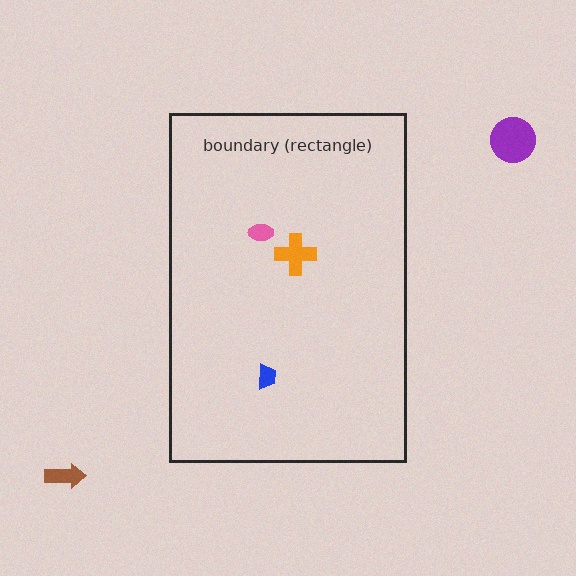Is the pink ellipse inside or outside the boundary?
Inside.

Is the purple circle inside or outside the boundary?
Outside.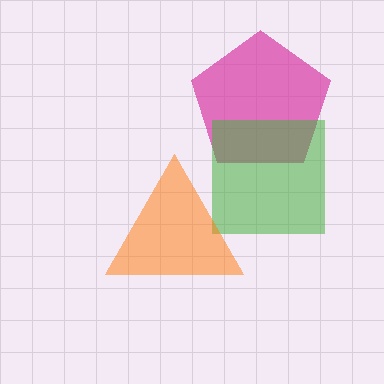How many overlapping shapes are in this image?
There are 3 overlapping shapes in the image.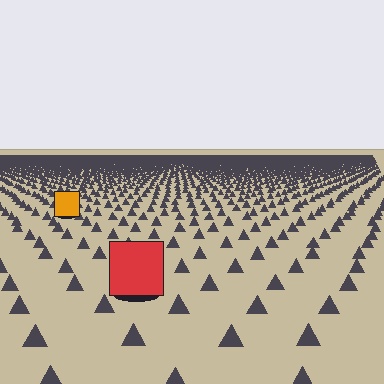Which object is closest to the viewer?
The red square is closest. The texture marks near it are larger and more spread out.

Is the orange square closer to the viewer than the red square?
No. The red square is closer — you can tell from the texture gradient: the ground texture is coarser near it.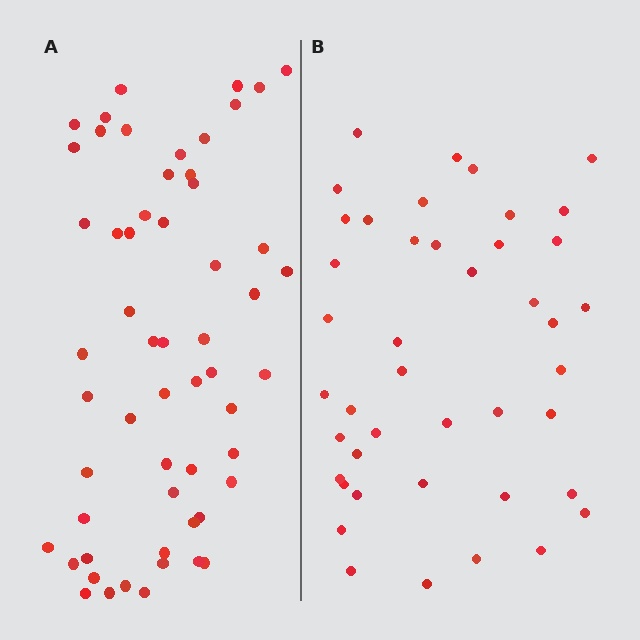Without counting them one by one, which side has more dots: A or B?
Region A (the left region) has more dots.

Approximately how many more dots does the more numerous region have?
Region A has approximately 15 more dots than region B.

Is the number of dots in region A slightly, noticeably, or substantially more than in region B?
Region A has noticeably more, but not dramatically so. The ratio is roughly 1.3 to 1.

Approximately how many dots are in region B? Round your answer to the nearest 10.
About 40 dots. (The exact count is 43, which rounds to 40.)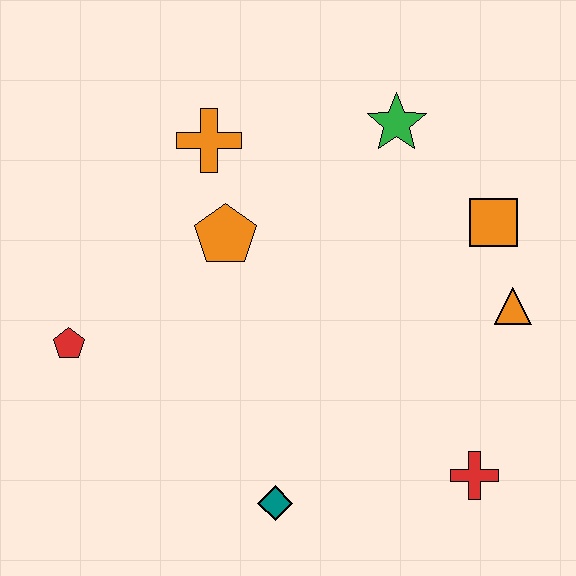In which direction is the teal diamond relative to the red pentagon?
The teal diamond is to the right of the red pentagon.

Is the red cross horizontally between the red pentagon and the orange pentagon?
No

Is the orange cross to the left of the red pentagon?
No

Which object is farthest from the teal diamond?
The green star is farthest from the teal diamond.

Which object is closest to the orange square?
The orange triangle is closest to the orange square.